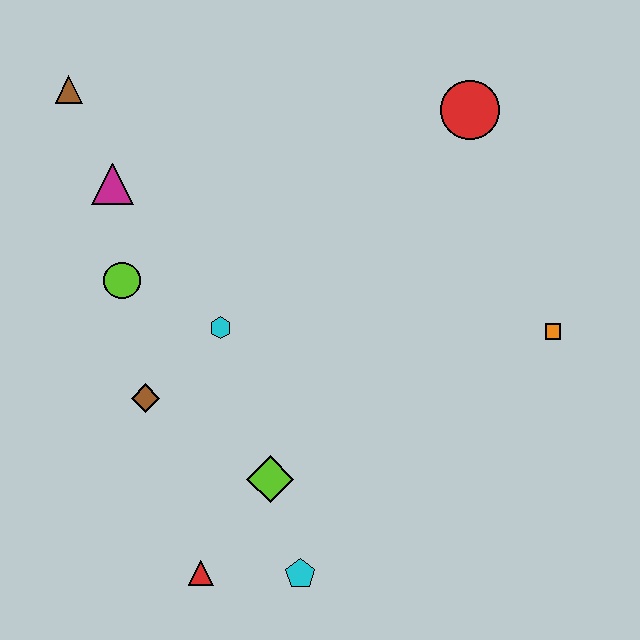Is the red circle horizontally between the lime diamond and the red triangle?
No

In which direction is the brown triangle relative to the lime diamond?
The brown triangle is above the lime diamond.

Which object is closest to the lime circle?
The magenta triangle is closest to the lime circle.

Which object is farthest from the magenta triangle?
The orange square is farthest from the magenta triangle.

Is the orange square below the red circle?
Yes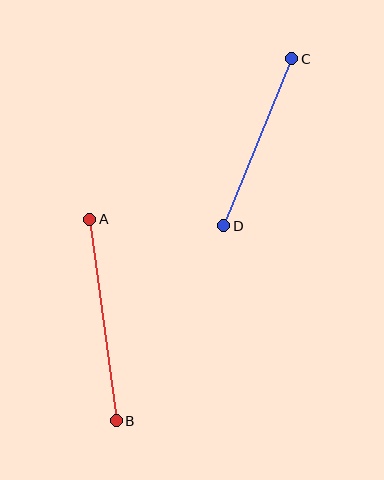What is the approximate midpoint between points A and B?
The midpoint is at approximately (103, 320) pixels.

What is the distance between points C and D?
The distance is approximately 180 pixels.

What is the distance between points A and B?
The distance is approximately 203 pixels.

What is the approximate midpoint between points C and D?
The midpoint is at approximately (258, 142) pixels.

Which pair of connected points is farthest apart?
Points A and B are farthest apart.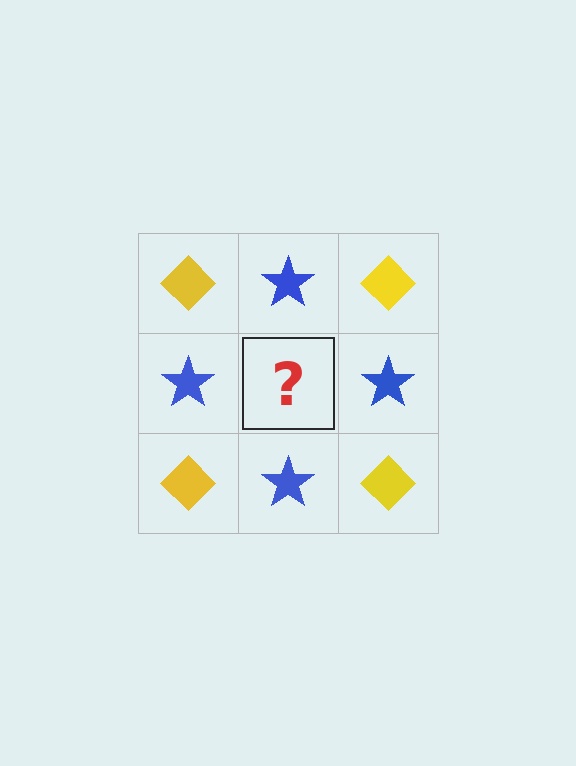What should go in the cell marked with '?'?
The missing cell should contain a yellow diamond.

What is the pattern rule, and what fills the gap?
The rule is that it alternates yellow diamond and blue star in a checkerboard pattern. The gap should be filled with a yellow diamond.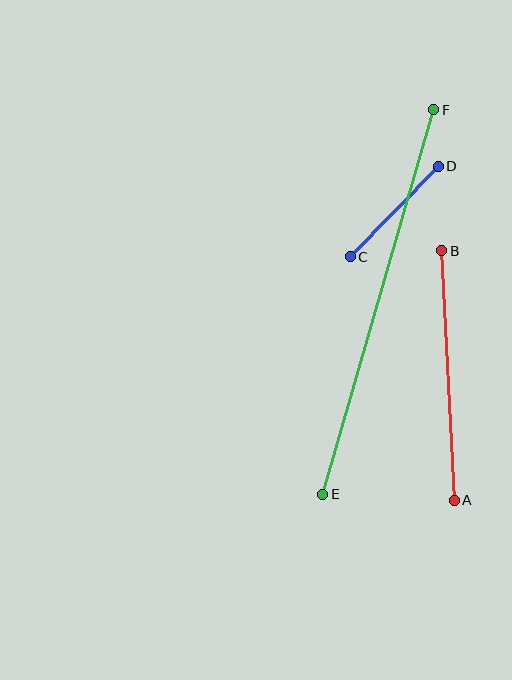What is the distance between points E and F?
The distance is approximately 400 pixels.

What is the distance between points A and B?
The distance is approximately 250 pixels.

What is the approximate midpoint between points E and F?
The midpoint is at approximately (378, 302) pixels.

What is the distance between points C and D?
The distance is approximately 126 pixels.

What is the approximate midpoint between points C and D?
The midpoint is at approximately (394, 211) pixels.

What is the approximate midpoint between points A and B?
The midpoint is at approximately (448, 376) pixels.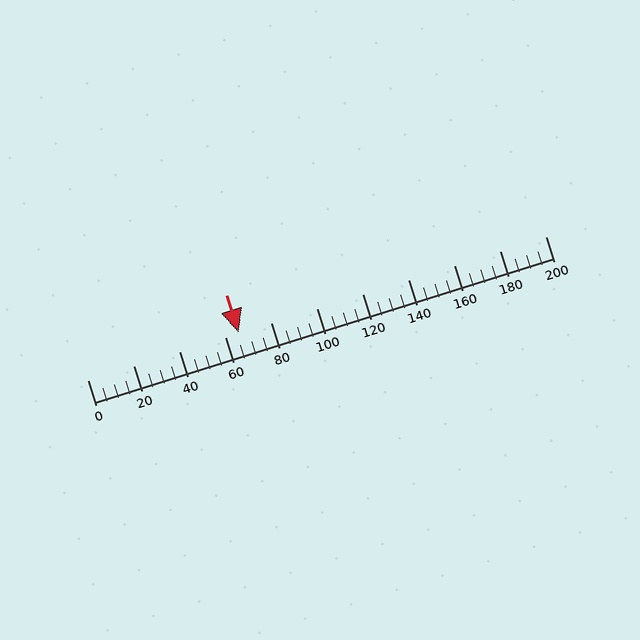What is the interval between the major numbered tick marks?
The major tick marks are spaced 20 units apart.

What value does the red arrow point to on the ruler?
The red arrow points to approximately 66.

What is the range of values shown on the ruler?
The ruler shows values from 0 to 200.